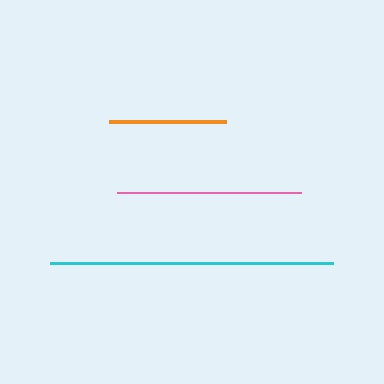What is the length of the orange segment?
The orange segment is approximately 117 pixels long.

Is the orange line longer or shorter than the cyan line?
The cyan line is longer than the orange line.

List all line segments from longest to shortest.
From longest to shortest: cyan, pink, orange.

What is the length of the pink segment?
The pink segment is approximately 184 pixels long.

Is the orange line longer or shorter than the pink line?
The pink line is longer than the orange line.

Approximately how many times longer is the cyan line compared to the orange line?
The cyan line is approximately 2.4 times the length of the orange line.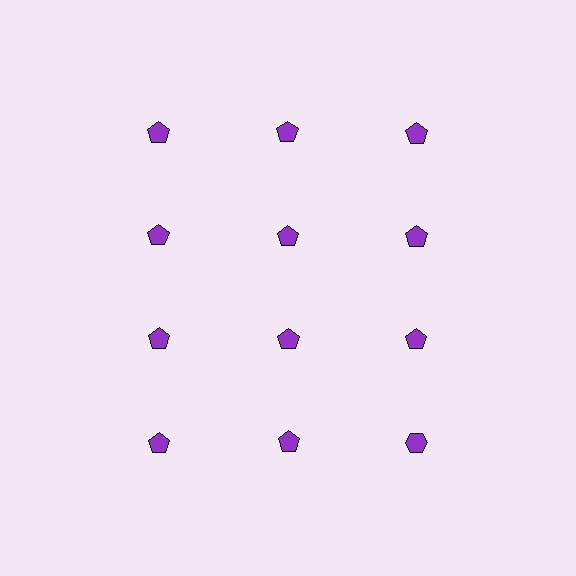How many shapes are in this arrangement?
There are 12 shapes arranged in a grid pattern.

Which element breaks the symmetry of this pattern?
The purple hexagon in the fourth row, center column breaks the symmetry. All other shapes are purple pentagons.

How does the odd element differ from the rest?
It has a different shape: hexagon instead of pentagon.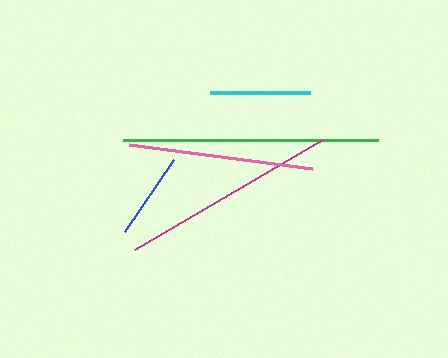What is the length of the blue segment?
The blue segment is approximately 87 pixels long.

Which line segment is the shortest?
The blue line is the shortest at approximately 87 pixels.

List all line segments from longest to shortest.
From longest to shortest: green, magenta, pink, cyan, blue.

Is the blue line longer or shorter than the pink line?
The pink line is longer than the blue line.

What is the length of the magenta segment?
The magenta segment is approximately 218 pixels long.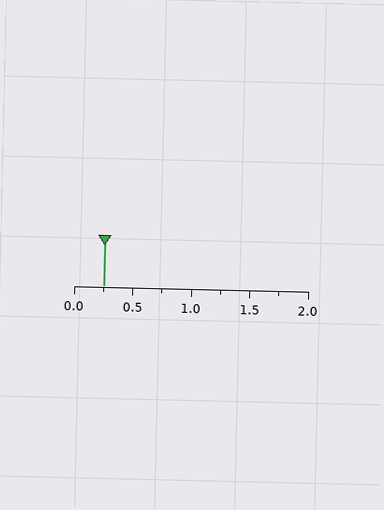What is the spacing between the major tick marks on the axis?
The major ticks are spaced 0.5 apart.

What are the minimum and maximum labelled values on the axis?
The axis runs from 0.0 to 2.0.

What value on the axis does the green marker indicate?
The marker indicates approximately 0.25.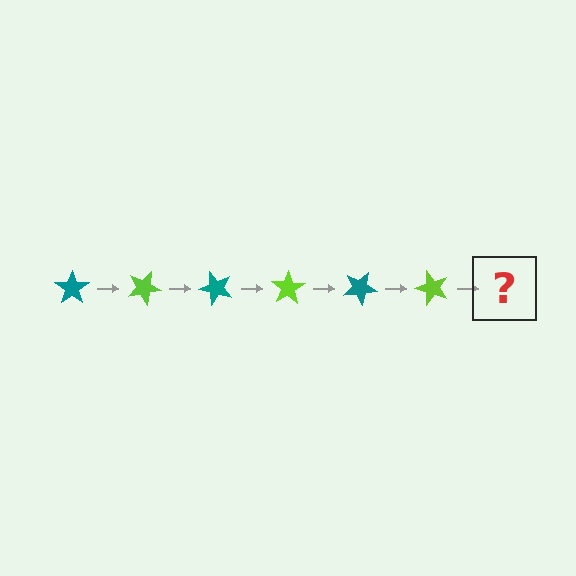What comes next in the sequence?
The next element should be a teal star, rotated 150 degrees from the start.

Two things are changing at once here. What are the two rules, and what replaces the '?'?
The two rules are that it rotates 25 degrees each step and the color cycles through teal and lime. The '?' should be a teal star, rotated 150 degrees from the start.